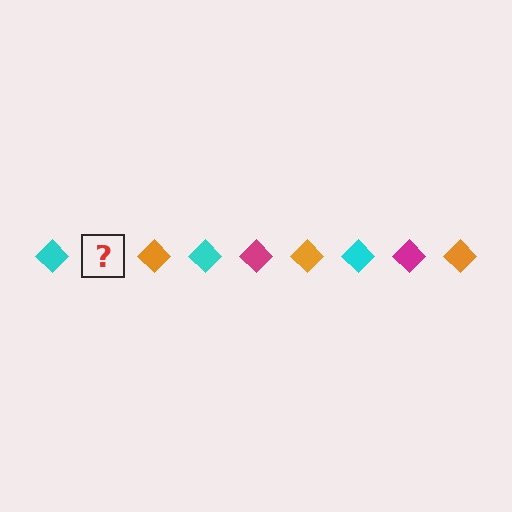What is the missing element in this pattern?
The missing element is a magenta diamond.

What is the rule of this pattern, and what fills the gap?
The rule is that the pattern cycles through cyan, magenta, orange diamonds. The gap should be filled with a magenta diamond.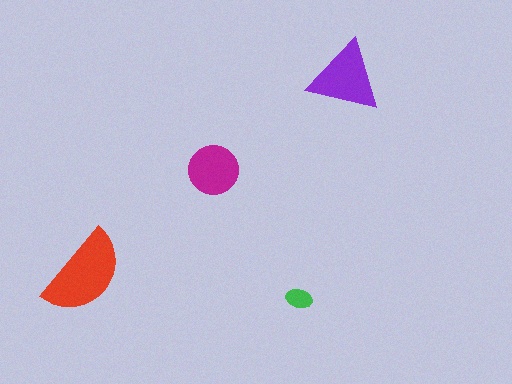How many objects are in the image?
There are 4 objects in the image.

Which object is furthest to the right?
The purple triangle is rightmost.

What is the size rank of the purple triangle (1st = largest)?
2nd.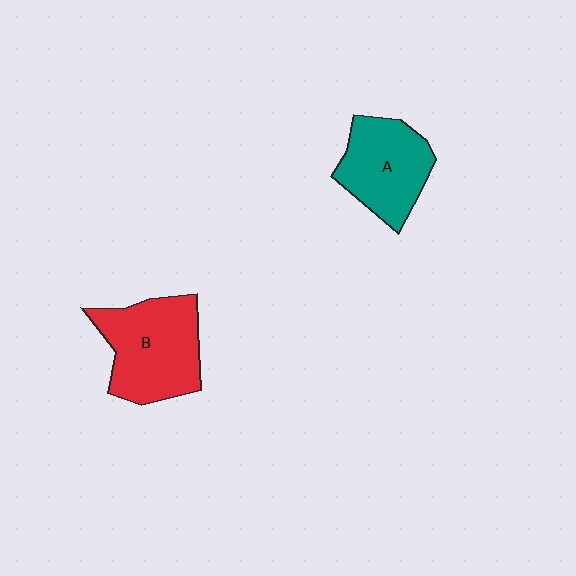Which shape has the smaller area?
Shape A (teal).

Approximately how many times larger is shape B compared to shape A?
Approximately 1.2 times.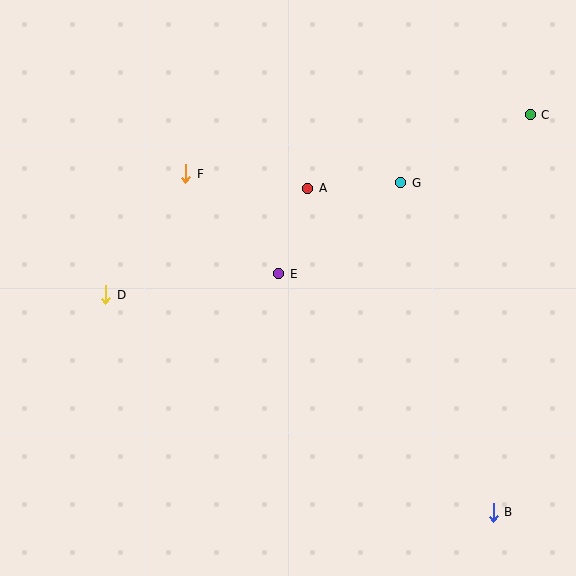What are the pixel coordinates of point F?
Point F is at (186, 174).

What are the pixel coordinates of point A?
Point A is at (308, 188).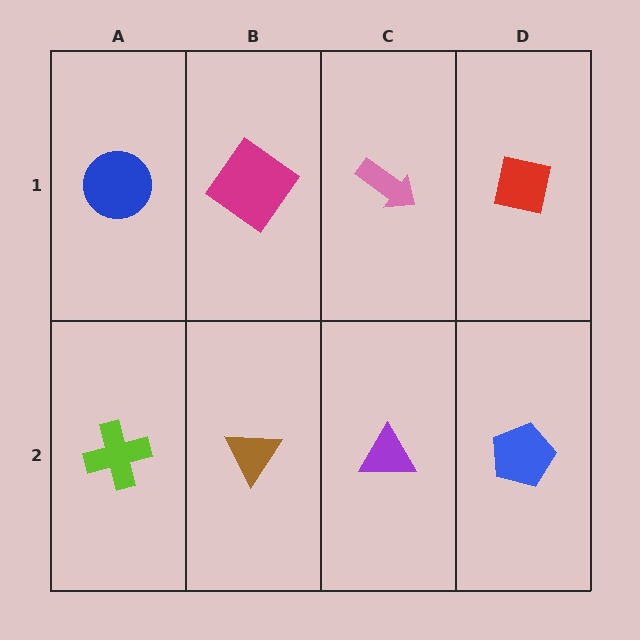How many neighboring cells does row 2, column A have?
2.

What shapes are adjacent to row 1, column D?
A blue pentagon (row 2, column D), a pink arrow (row 1, column C).